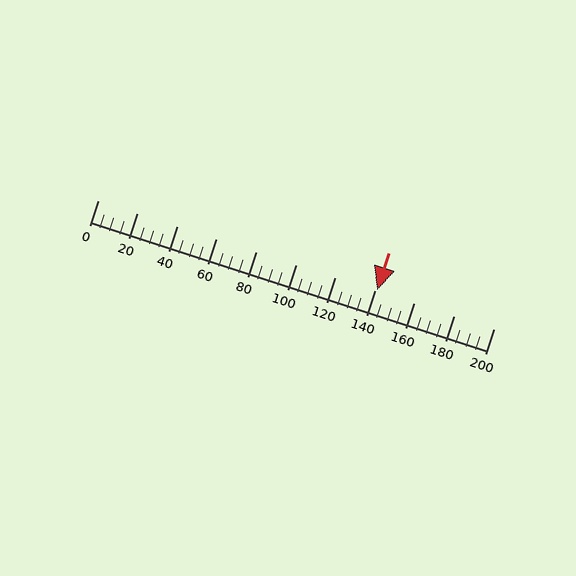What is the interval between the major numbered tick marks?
The major tick marks are spaced 20 units apart.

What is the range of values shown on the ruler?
The ruler shows values from 0 to 200.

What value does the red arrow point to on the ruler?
The red arrow points to approximately 141.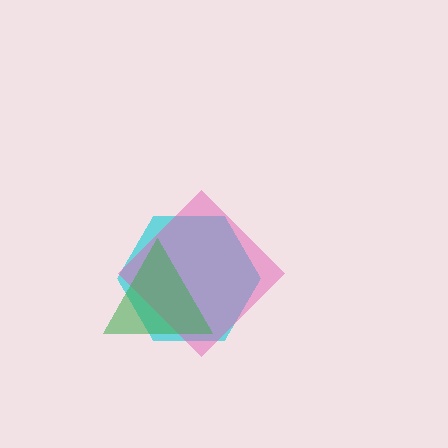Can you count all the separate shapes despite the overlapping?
Yes, there are 3 separate shapes.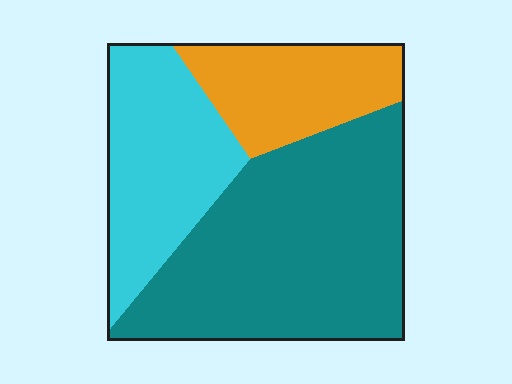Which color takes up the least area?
Orange, at roughly 20%.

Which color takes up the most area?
Teal, at roughly 50%.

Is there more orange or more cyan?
Cyan.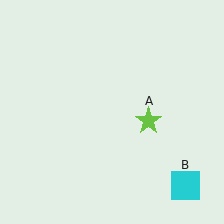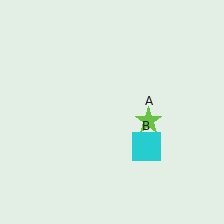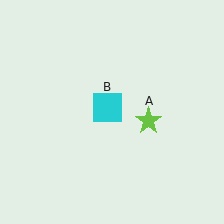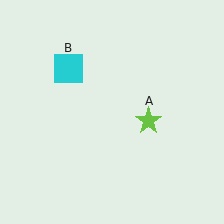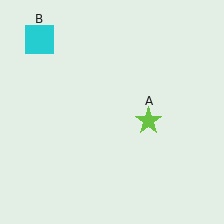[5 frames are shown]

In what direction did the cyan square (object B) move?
The cyan square (object B) moved up and to the left.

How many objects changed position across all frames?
1 object changed position: cyan square (object B).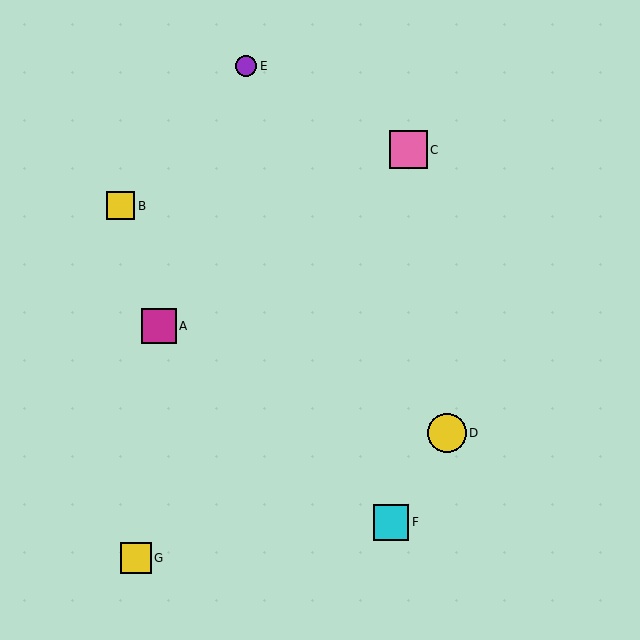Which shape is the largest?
The yellow circle (labeled D) is the largest.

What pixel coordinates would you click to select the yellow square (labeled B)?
Click at (121, 206) to select the yellow square B.